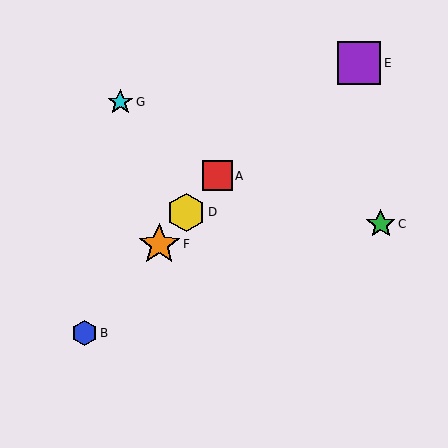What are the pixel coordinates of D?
Object D is at (186, 212).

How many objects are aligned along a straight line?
4 objects (A, B, D, F) are aligned along a straight line.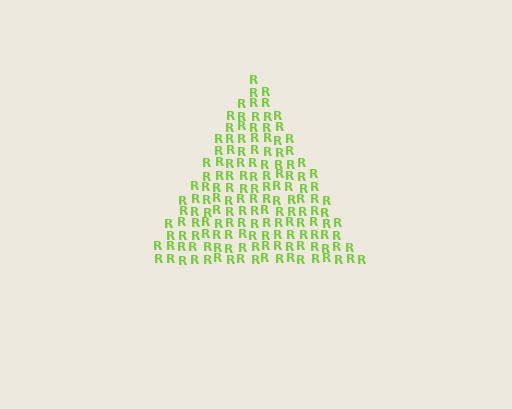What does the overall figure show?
The overall figure shows a triangle.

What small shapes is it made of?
It is made of small letter R's.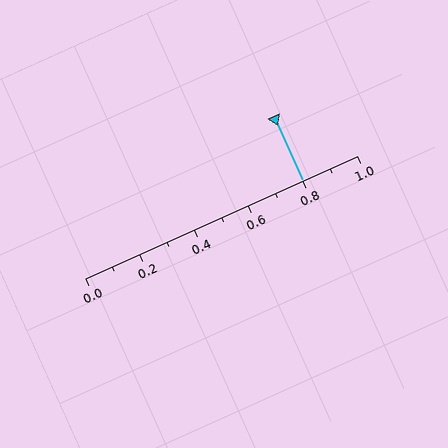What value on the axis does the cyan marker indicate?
The marker indicates approximately 0.8.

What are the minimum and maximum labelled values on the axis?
The axis runs from 0.0 to 1.0.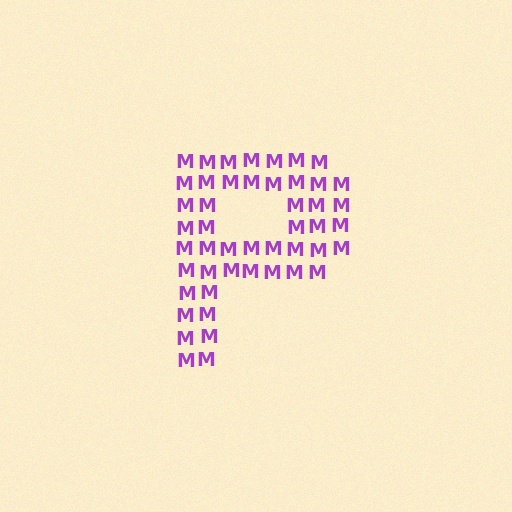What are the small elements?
The small elements are letter M's.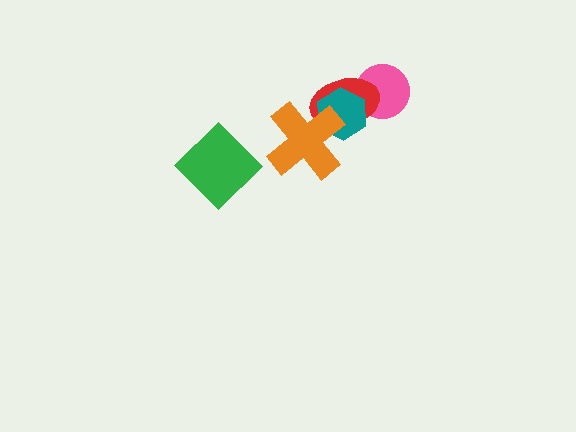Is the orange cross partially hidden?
No, no other shape covers it.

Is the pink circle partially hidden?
Yes, it is partially covered by another shape.